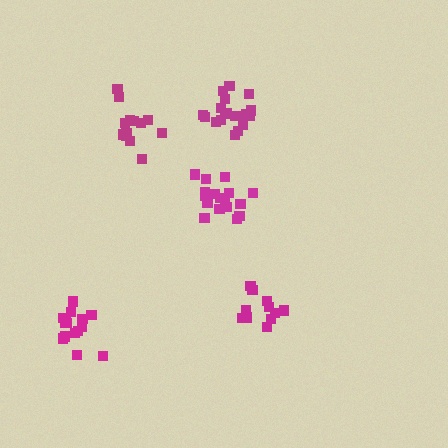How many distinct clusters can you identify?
There are 5 distinct clusters.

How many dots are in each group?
Group 1: 17 dots, Group 2: 12 dots, Group 3: 13 dots, Group 4: 14 dots, Group 5: 18 dots (74 total).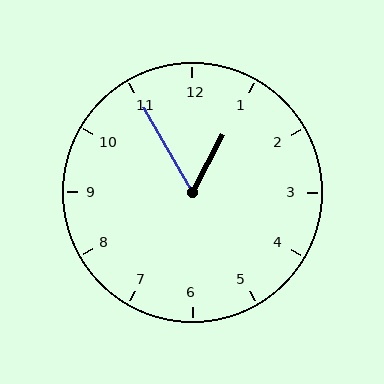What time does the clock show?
12:55.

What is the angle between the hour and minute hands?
Approximately 58 degrees.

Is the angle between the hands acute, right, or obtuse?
It is acute.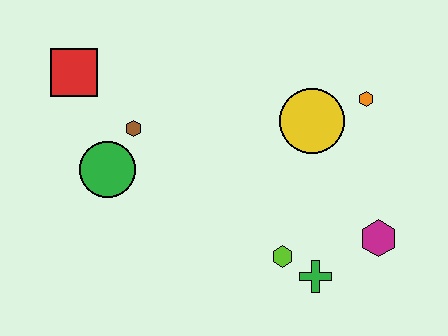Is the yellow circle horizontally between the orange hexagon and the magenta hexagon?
No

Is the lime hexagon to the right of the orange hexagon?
No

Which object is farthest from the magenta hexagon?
The red square is farthest from the magenta hexagon.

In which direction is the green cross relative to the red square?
The green cross is to the right of the red square.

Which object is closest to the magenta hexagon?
The green cross is closest to the magenta hexagon.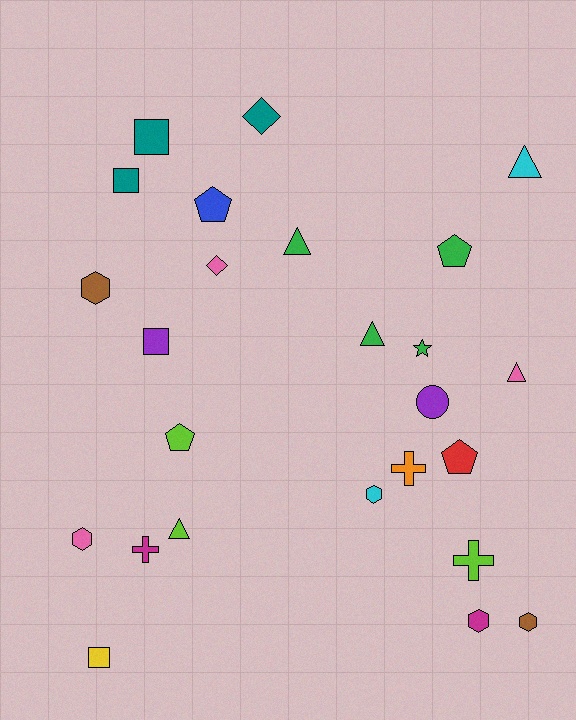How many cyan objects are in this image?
There are 2 cyan objects.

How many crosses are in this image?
There are 3 crosses.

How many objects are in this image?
There are 25 objects.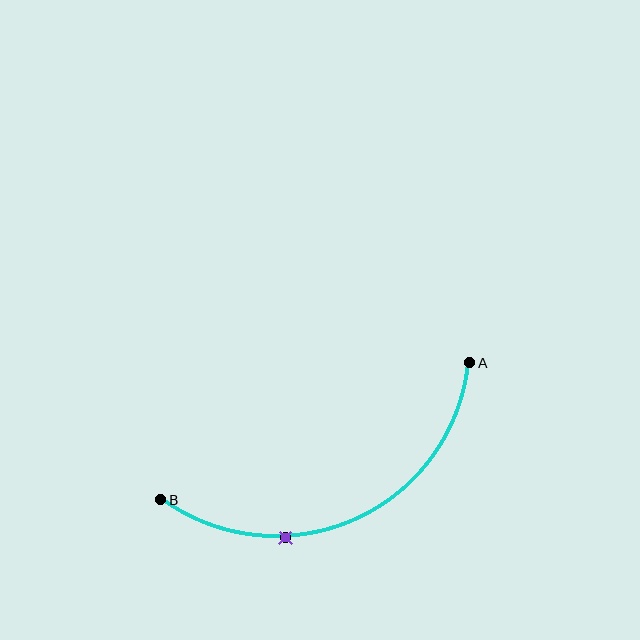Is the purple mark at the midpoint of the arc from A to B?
No. The purple mark lies on the arc but is closer to endpoint B. The arc midpoint would be at the point on the curve equidistant along the arc from both A and B.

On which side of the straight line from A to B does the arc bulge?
The arc bulges below the straight line connecting A and B.